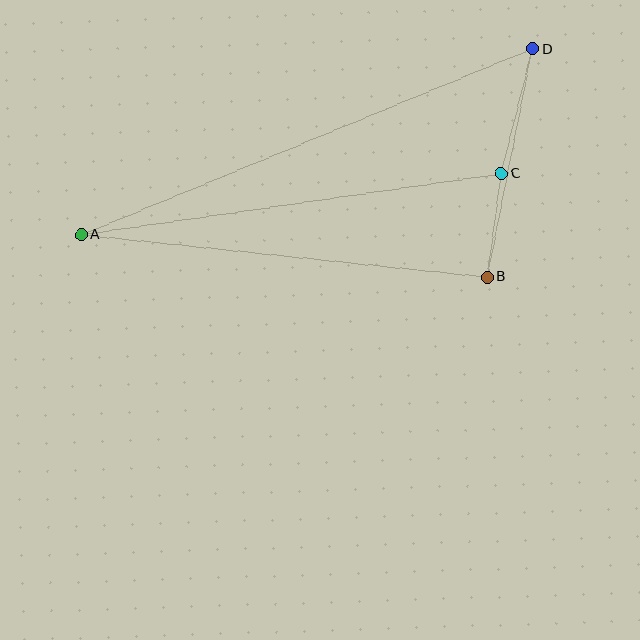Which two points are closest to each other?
Points B and C are closest to each other.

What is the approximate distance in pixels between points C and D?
The distance between C and D is approximately 128 pixels.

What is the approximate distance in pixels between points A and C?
The distance between A and C is approximately 424 pixels.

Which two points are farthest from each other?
Points A and D are farthest from each other.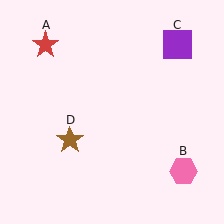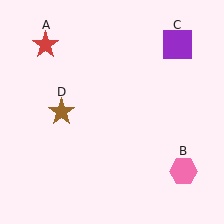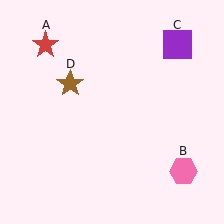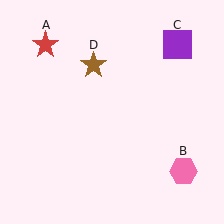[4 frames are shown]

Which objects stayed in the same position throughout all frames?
Red star (object A) and pink hexagon (object B) and purple square (object C) remained stationary.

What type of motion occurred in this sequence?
The brown star (object D) rotated clockwise around the center of the scene.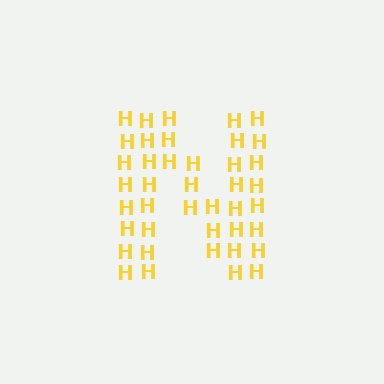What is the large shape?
The large shape is the letter N.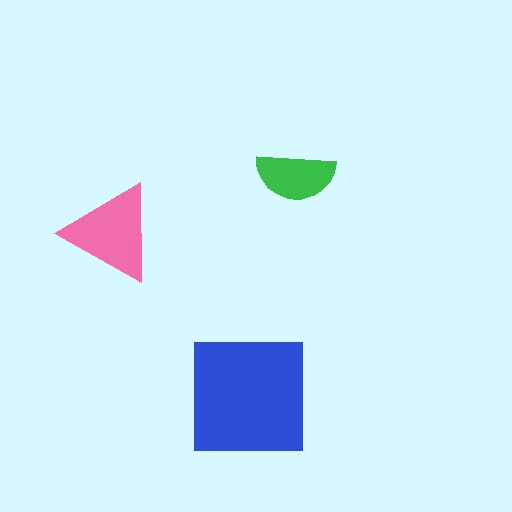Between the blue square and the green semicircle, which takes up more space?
The blue square.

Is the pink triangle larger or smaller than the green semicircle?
Larger.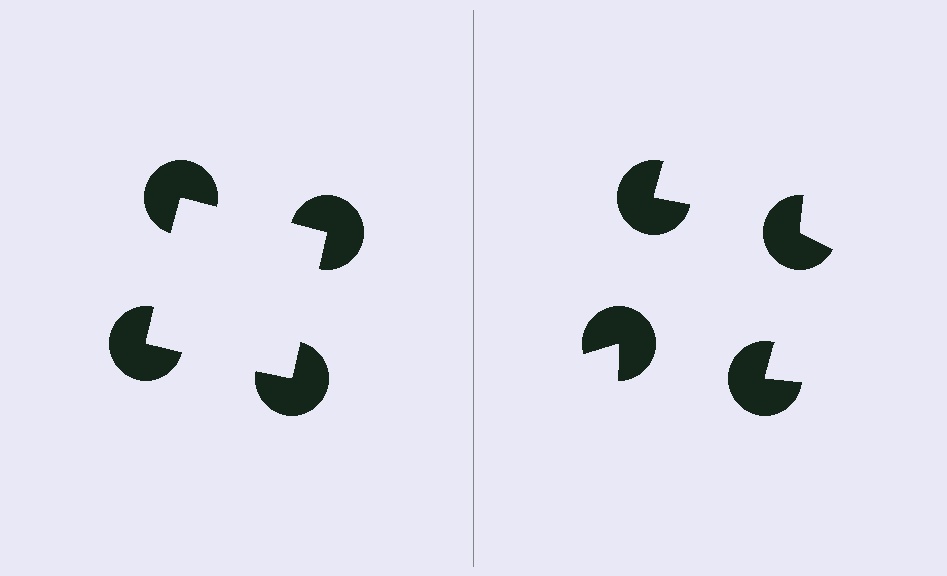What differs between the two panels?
The pac-man discs are positioned identically on both sides; only the wedge orientations differ. On the left they align to a square; on the right they are misaligned.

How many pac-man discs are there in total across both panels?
8 — 4 on each side.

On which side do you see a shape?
An illusory square appears on the left side. On the right side the wedge cuts are rotated, so no coherent shape forms.